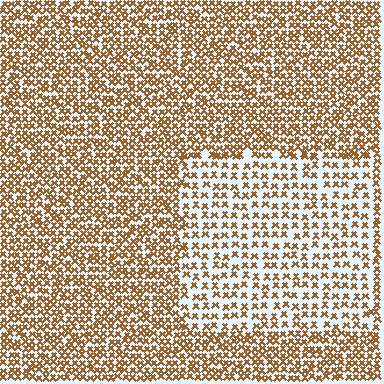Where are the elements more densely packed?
The elements are more densely packed outside the rectangle boundary.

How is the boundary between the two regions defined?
The boundary is defined by a change in element density (approximately 1.9x ratio). All elements are the same color, size, and shape.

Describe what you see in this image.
The image contains small brown elements arranged at two different densities. A rectangle-shaped region is visible where the elements are less densely packed than the surrounding area.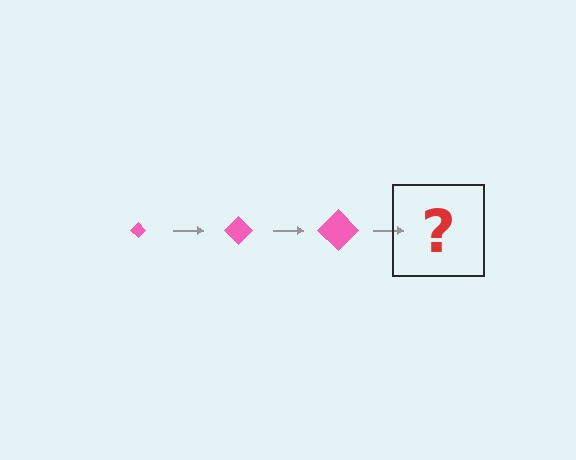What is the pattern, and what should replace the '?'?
The pattern is that the diamond gets progressively larger each step. The '?' should be a pink diamond, larger than the previous one.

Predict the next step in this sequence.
The next step is a pink diamond, larger than the previous one.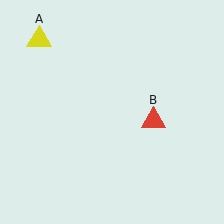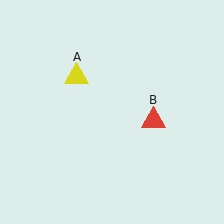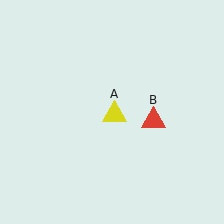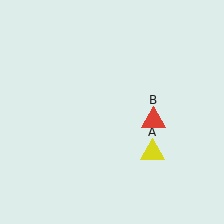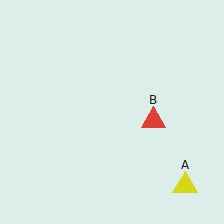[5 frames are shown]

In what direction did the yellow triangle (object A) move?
The yellow triangle (object A) moved down and to the right.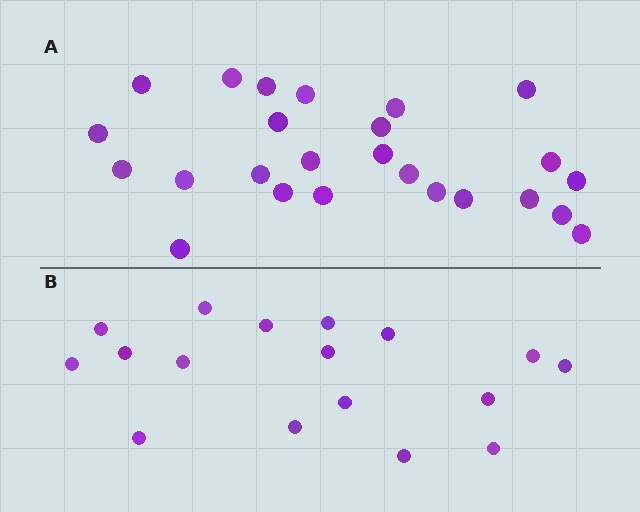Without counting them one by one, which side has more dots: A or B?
Region A (the top region) has more dots.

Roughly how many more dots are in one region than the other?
Region A has roughly 8 or so more dots than region B.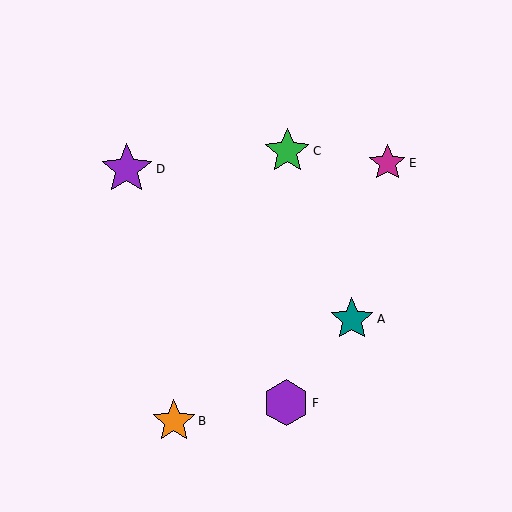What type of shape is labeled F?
Shape F is a purple hexagon.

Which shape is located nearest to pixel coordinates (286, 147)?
The green star (labeled C) at (287, 151) is nearest to that location.